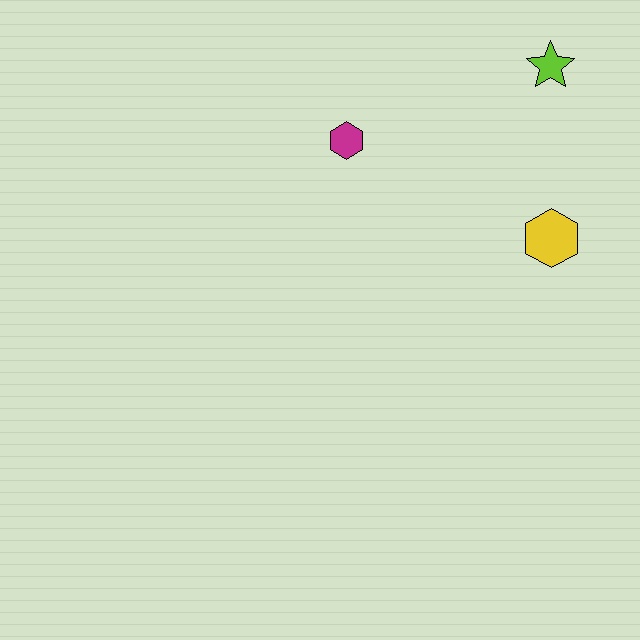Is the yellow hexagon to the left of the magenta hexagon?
No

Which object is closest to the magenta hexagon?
The lime star is closest to the magenta hexagon.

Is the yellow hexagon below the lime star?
Yes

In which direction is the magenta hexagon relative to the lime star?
The magenta hexagon is to the left of the lime star.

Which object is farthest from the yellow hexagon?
The magenta hexagon is farthest from the yellow hexagon.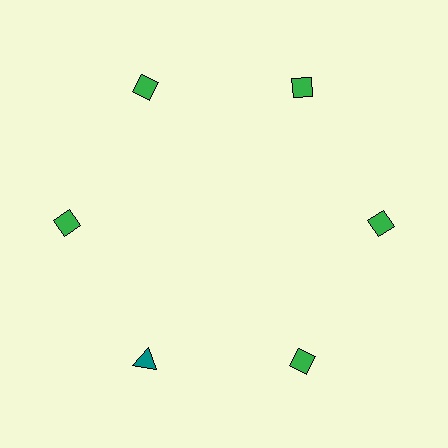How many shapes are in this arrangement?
There are 6 shapes arranged in a ring pattern.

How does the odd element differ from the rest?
It differs in both color (teal instead of green) and shape (triangle instead of diamond).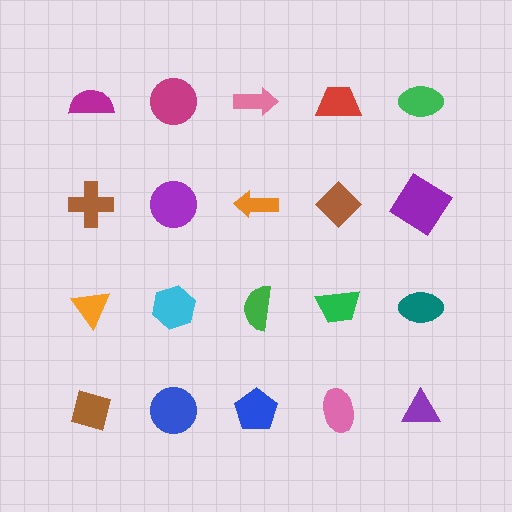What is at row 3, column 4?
A green trapezoid.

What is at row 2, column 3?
An orange arrow.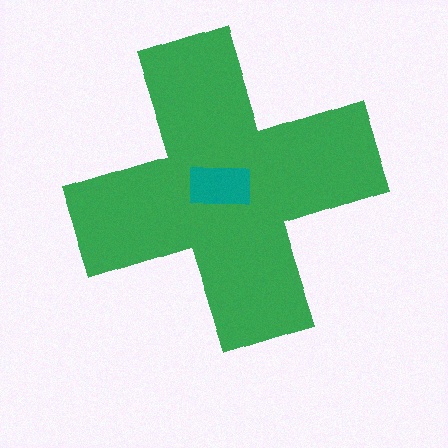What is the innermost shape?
The teal rectangle.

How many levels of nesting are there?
2.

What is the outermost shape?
The green cross.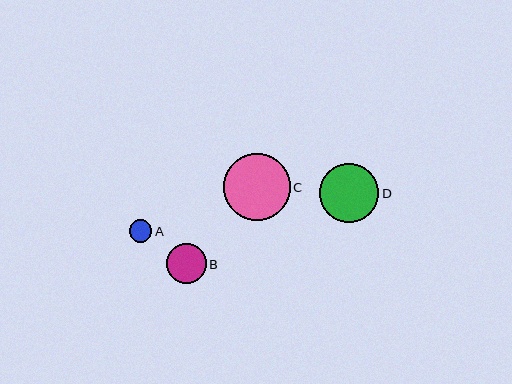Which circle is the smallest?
Circle A is the smallest with a size of approximately 22 pixels.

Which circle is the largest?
Circle C is the largest with a size of approximately 67 pixels.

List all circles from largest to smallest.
From largest to smallest: C, D, B, A.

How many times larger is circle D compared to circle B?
Circle D is approximately 1.5 times the size of circle B.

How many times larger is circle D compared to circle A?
Circle D is approximately 2.6 times the size of circle A.